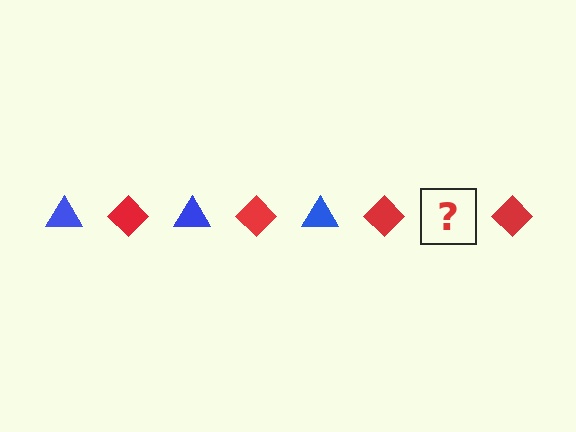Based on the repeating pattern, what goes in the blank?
The blank should be a blue triangle.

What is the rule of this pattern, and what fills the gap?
The rule is that the pattern alternates between blue triangle and red diamond. The gap should be filled with a blue triangle.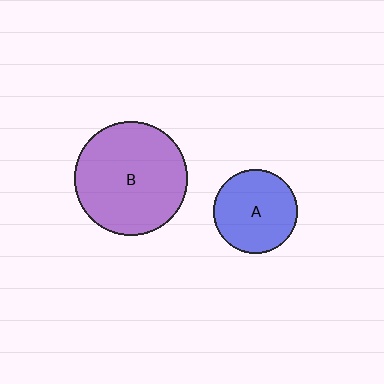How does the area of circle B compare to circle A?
Approximately 1.8 times.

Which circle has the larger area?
Circle B (purple).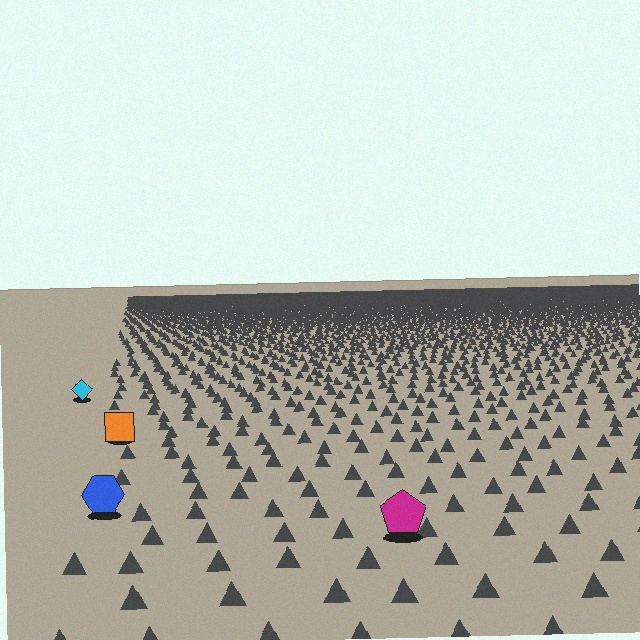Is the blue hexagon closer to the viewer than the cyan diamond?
Yes. The blue hexagon is closer — you can tell from the texture gradient: the ground texture is coarser near it.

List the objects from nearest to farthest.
From nearest to farthest: the magenta pentagon, the blue hexagon, the orange square, the cyan diamond.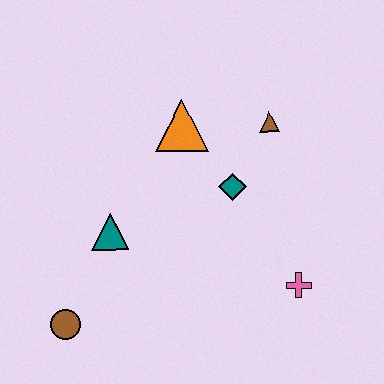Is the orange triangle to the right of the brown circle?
Yes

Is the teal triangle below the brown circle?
No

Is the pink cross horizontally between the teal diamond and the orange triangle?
No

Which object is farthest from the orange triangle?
The brown circle is farthest from the orange triangle.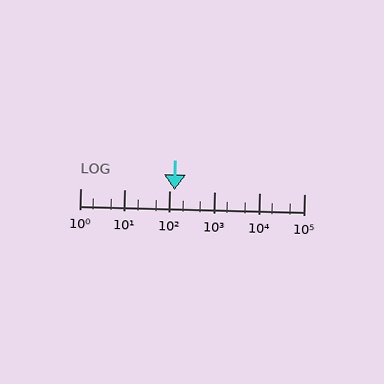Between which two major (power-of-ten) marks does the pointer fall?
The pointer is between 100 and 1000.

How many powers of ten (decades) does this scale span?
The scale spans 5 decades, from 1 to 100000.